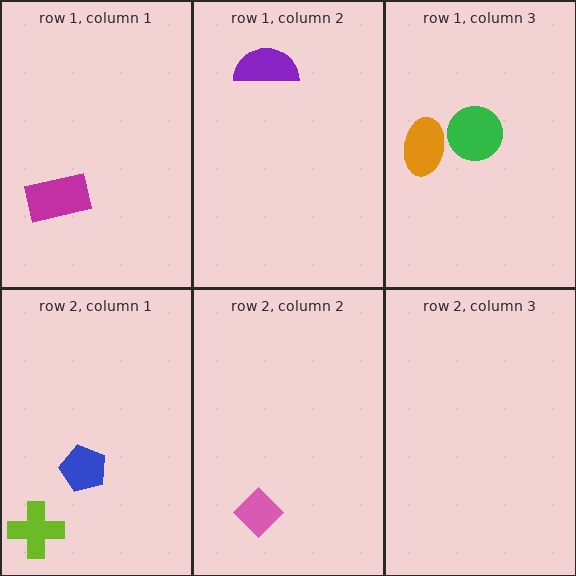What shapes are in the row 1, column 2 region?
The purple semicircle.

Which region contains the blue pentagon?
The row 2, column 1 region.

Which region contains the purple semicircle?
The row 1, column 2 region.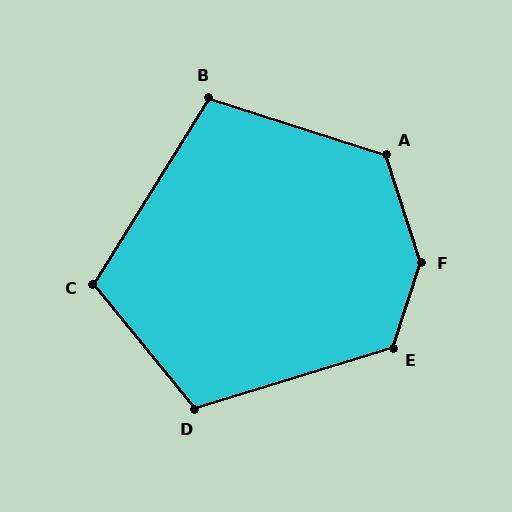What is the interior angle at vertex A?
Approximately 126 degrees (obtuse).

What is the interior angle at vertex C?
Approximately 109 degrees (obtuse).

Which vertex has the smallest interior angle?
B, at approximately 104 degrees.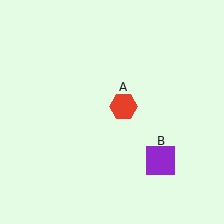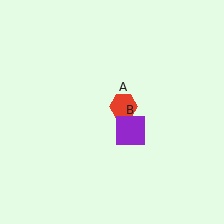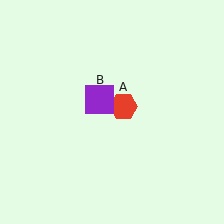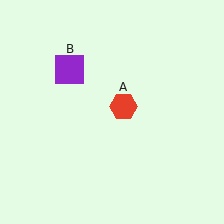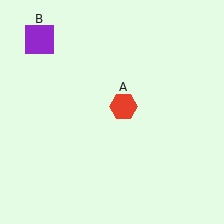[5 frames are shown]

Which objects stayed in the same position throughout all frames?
Red hexagon (object A) remained stationary.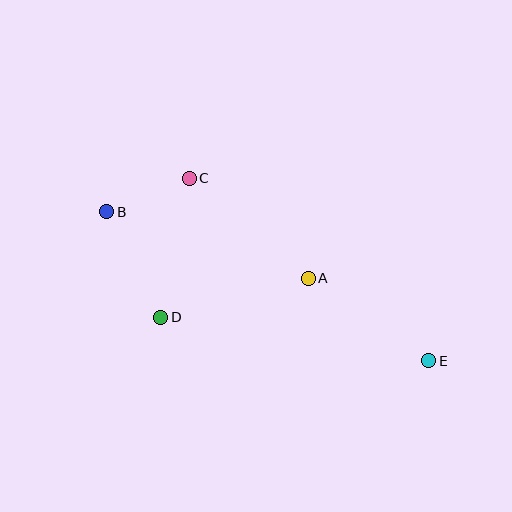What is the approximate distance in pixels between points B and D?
The distance between B and D is approximately 119 pixels.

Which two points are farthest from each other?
Points B and E are farthest from each other.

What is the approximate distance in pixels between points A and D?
The distance between A and D is approximately 153 pixels.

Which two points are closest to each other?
Points B and C are closest to each other.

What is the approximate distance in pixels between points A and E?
The distance between A and E is approximately 146 pixels.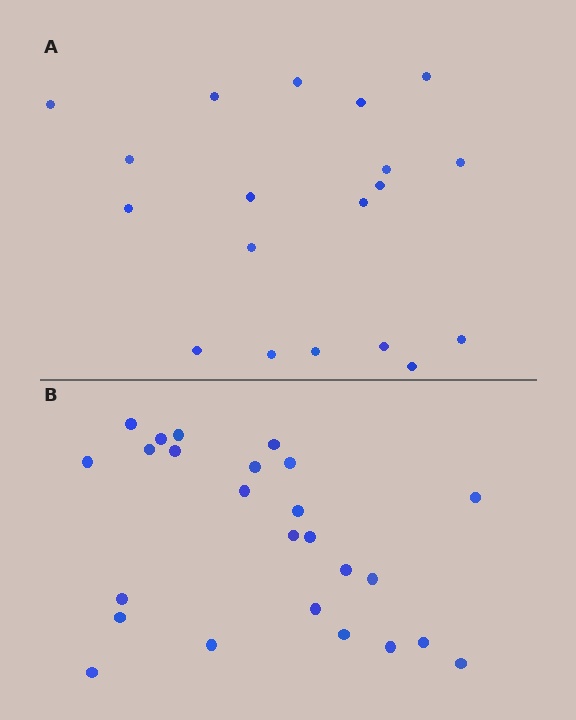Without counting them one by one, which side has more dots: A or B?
Region B (the bottom region) has more dots.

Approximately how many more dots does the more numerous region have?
Region B has about 6 more dots than region A.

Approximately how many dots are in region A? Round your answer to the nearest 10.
About 20 dots. (The exact count is 19, which rounds to 20.)